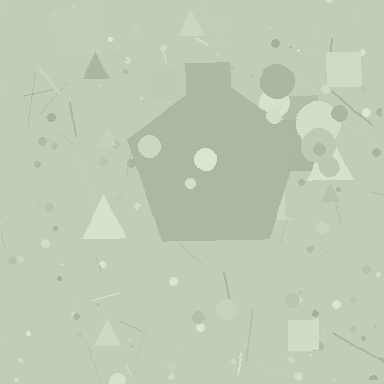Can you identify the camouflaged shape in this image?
The camouflaged shape is a pentagon.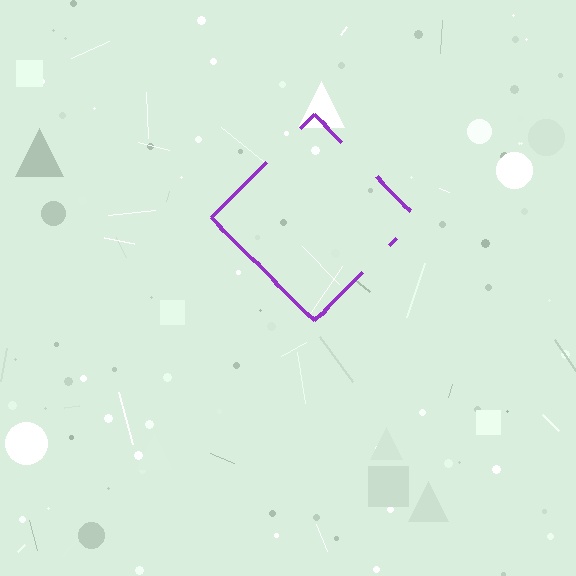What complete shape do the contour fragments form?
The contour fragments form a diamond.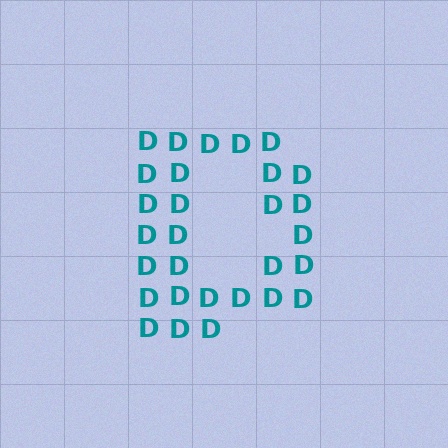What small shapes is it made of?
It is made of small letter D's.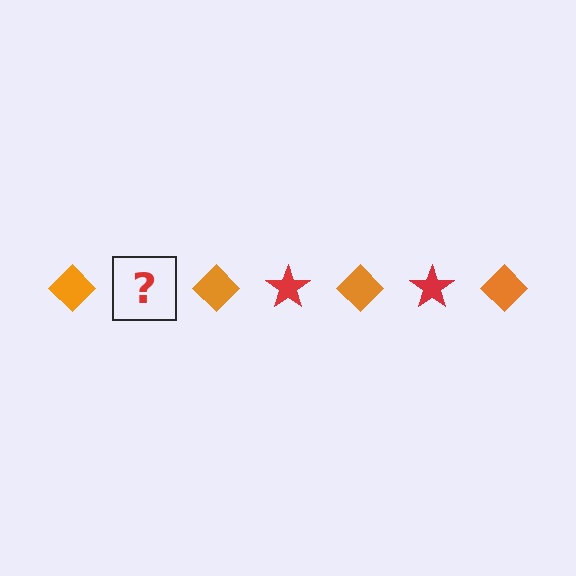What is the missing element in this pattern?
The missing element is a red star.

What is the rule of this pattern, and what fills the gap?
The rule is that the pattern alternates between orange diamond and red star. The gap should be filled with a red star.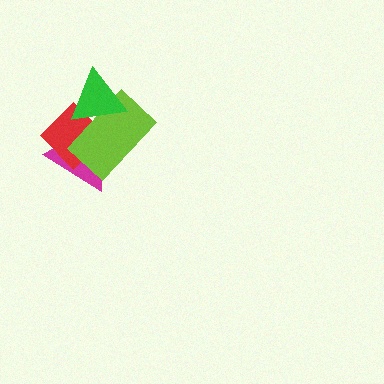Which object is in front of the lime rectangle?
The green triangle is in front of the lime rectangle.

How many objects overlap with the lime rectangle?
3 objects overlap with the lime rectangle.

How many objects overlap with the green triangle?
3 objects overlap with the green triangle.